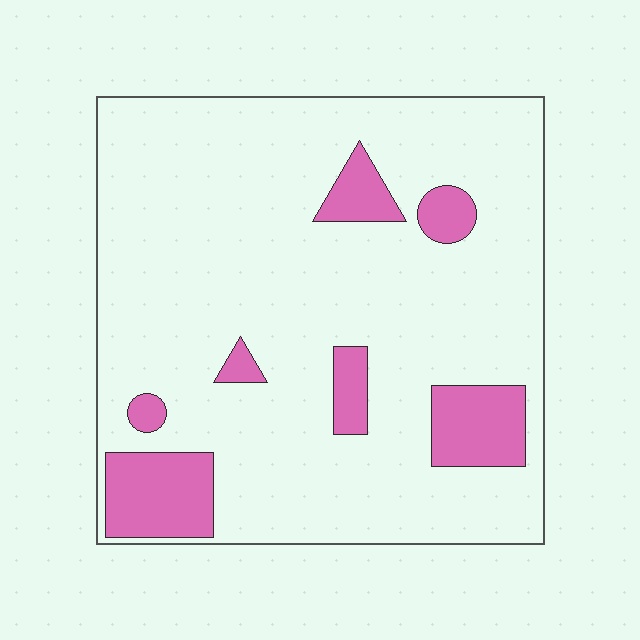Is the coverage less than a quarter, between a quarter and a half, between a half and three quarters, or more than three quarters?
Less than a quarter.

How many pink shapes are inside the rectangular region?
7.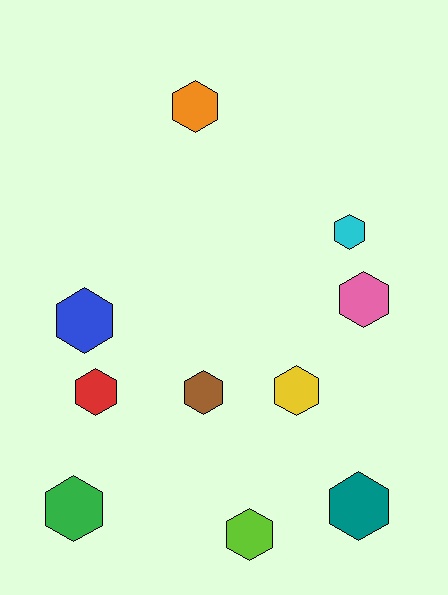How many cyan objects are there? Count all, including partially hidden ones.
There is 1 cyan object.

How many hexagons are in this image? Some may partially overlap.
There are 10 hexagons.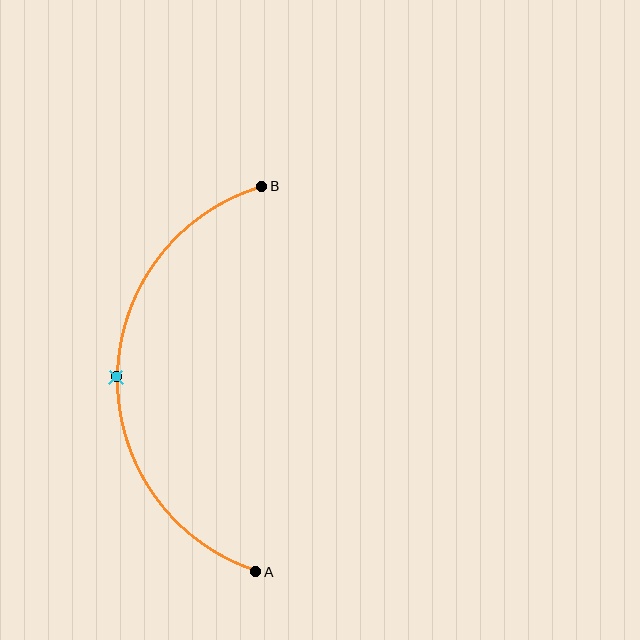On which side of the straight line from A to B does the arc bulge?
The arc bulges to the left of the straight line connecting A and B.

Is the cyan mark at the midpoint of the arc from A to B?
Yes. The cyan mark lies on the arc at equal arc-length from both A and B — it is the arc midpoint.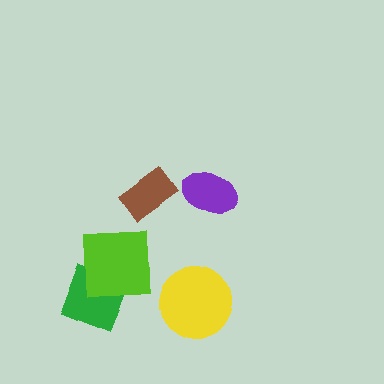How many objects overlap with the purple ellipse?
0 objects overlap with the purple ellipse.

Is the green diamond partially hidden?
Yes, it is partially covered by another shape.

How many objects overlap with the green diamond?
1 object overlaps with the green diamond.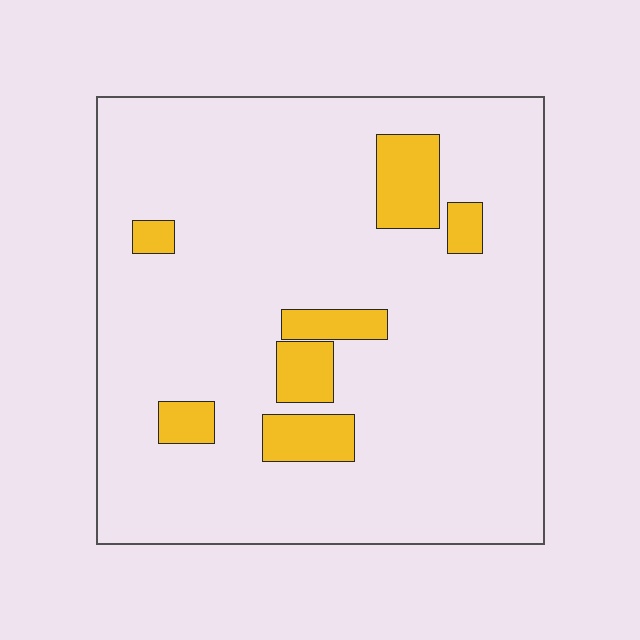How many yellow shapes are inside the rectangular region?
7.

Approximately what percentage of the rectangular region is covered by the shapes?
Approximately 10%.